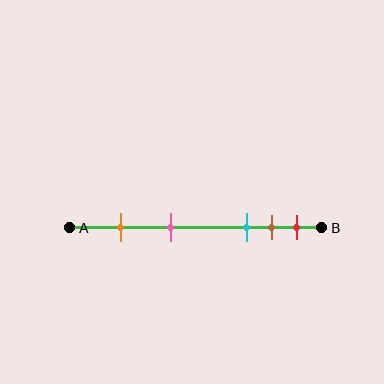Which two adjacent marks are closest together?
The brown and red marks are the closest adjacent pair.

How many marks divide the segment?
There are 5 marks dividing the segment.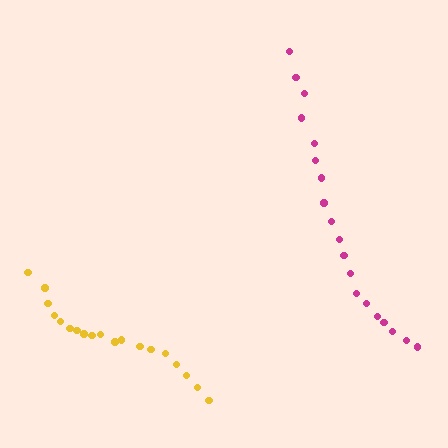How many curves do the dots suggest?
There are 2 distinct paths.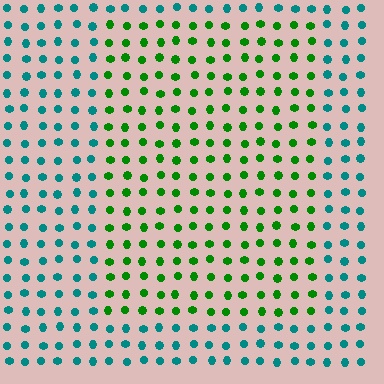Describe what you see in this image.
The image is filled with small teal elements in a uniform arrangement. A rectangle-shaped region is visible where the elements are tinted to a slightly different hue, forming a subtle color boundary.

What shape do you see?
I see a rectangle.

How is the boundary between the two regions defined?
The boundary is defined purely by a slight shift in hue (about 57 degrees). Spacing, size, and orientation are identical on both sides.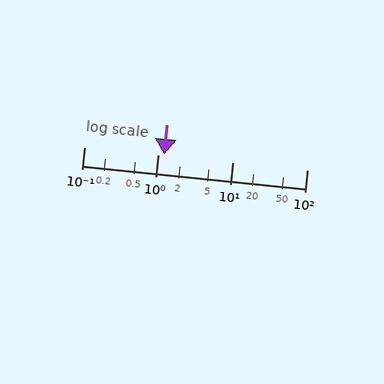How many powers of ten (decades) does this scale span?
The scale spans 3 decades, from 0.1 to 100.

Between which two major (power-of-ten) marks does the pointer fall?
The pointer is between 1 and 10.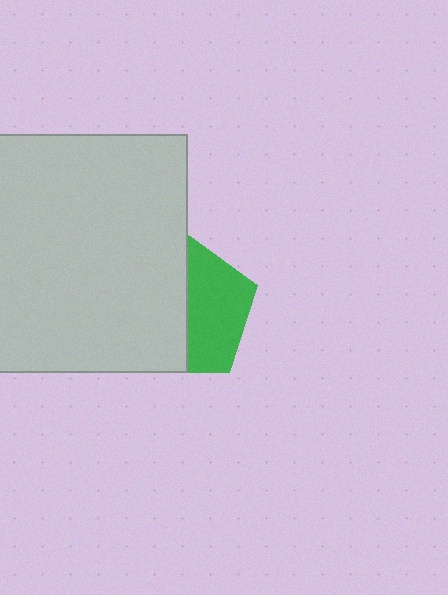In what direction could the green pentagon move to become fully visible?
The green pentagon could move right. That would shift it out from behind the light gray square entirely.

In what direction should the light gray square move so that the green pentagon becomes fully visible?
The light gray square should move left. That is the shortest direction to clear the overlap and leave the green pentagon fully visible.